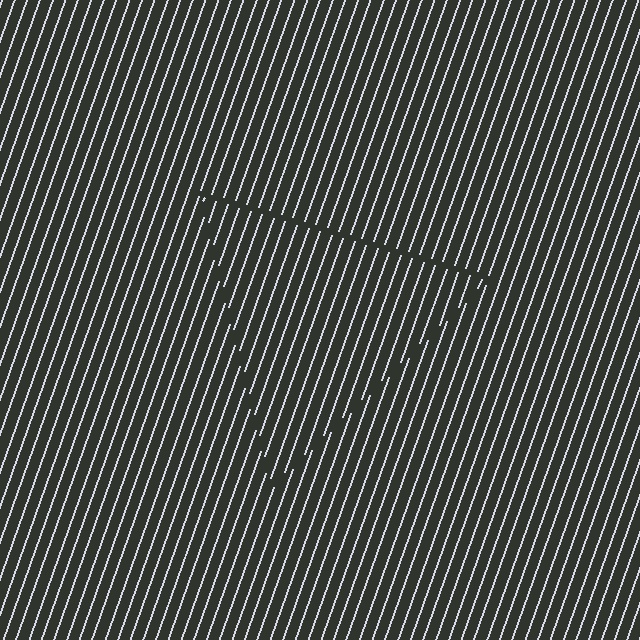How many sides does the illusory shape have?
3 sides — the line-ends trace a triangle.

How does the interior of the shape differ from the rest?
The interior of the shape contains the same grating, shifted by half a period — the contour is defined by the phase discontinuity where line-ends from the inner and outer gratings abut.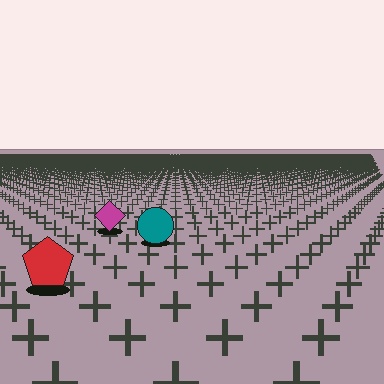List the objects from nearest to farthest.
From nearest to farthest: the red pentagon, the teal circle, the magenta diamond.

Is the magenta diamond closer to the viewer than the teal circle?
No. The teal circle is closer — you can tell from the texture gradient: the ground texture is coarser near it.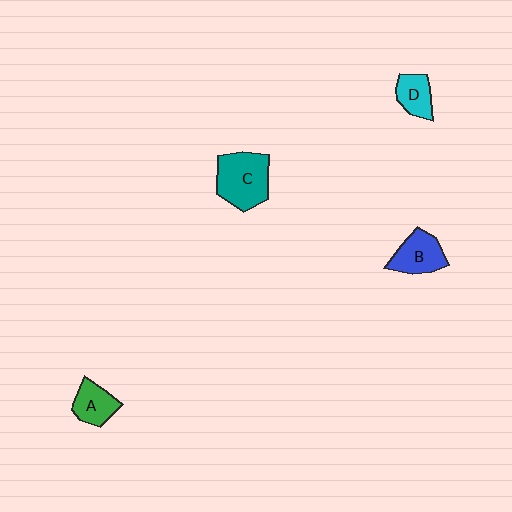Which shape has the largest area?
Shape C (teal).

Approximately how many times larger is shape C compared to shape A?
Approximately 1.8 times.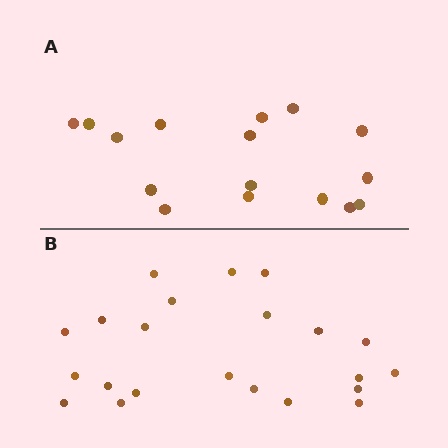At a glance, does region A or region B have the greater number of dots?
Region B (the bottom region) has more dots.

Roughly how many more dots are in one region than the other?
Region B has about 6 more dots than region A.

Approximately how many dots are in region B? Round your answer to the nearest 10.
About 20 dots. (The exact count is 22, which rounds to 20.)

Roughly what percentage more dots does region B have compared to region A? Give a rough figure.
About 40% more.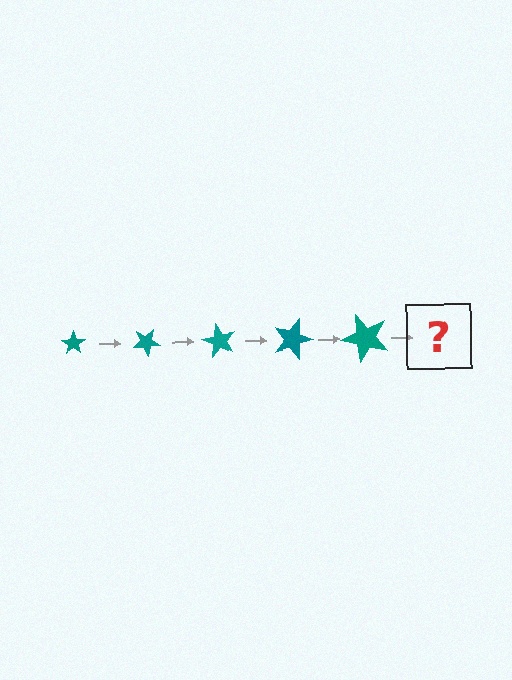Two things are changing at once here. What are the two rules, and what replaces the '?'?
The two rules are that the star grows larger each step and it rotates 30 degrees each step. The '?' should be a star, larger than the previous one and rotated 150 degrees from the start.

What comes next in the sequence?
The next element should be a star, larger than the previous one and rotated 150 degrees from the start.